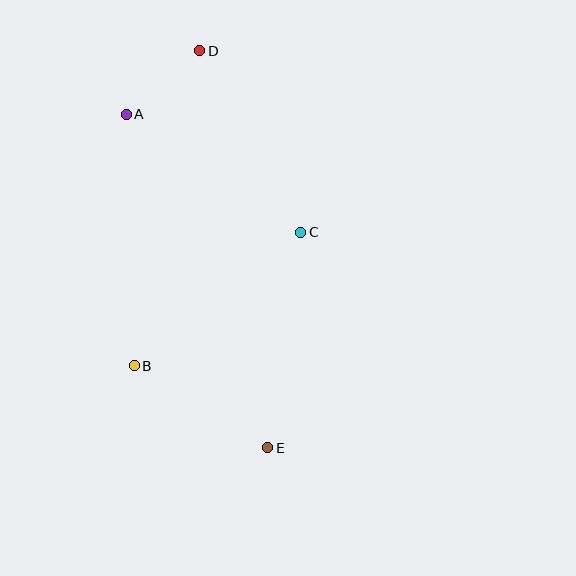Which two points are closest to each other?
Points A and D are closest to each other.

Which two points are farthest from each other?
Points D and E are farthest from each other.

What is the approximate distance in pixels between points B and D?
The distance between B and D is approximately 322 pixels.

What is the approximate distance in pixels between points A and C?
The distance between A and C is approximately 211 pixels.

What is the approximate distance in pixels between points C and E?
The distance between C and E is approximately 218 pixels.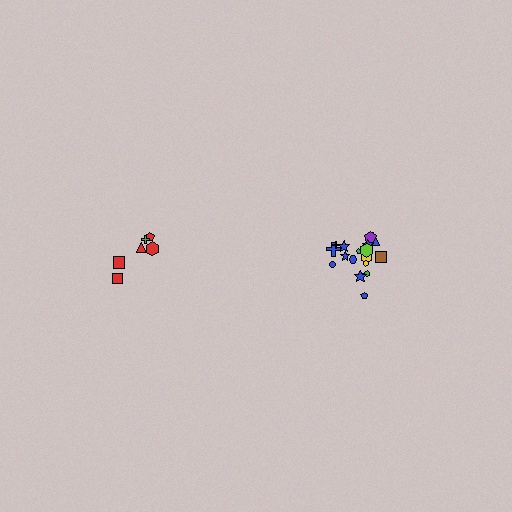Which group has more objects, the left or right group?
The right group.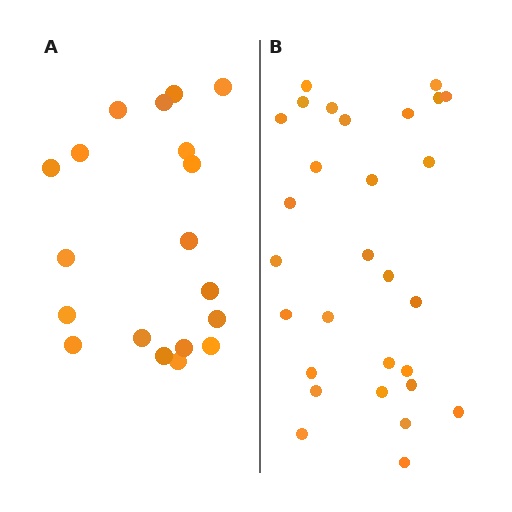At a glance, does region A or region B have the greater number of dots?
Region B (the right region) has more dots.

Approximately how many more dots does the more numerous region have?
Region B has roughly 10 or so more dots than region A.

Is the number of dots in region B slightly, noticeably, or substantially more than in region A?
Region B has substantially more. The ratio is roughly 1.5 to 1.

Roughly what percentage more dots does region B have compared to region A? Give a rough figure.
About 55% more.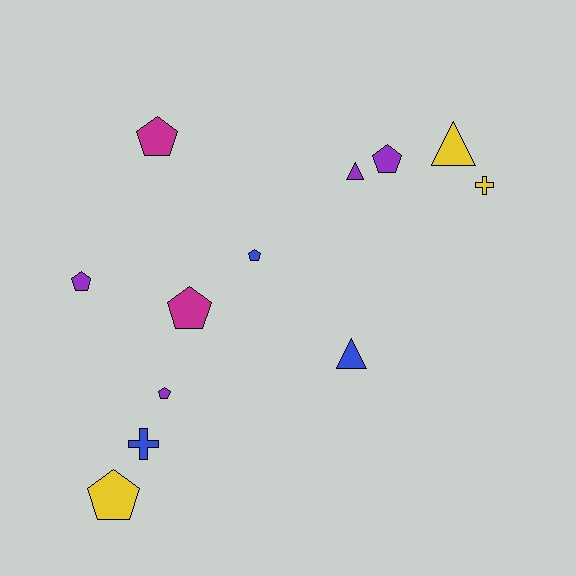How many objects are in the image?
There are 12 objects.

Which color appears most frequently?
Purple, with 4 objects.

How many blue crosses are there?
There is 1 blue cross.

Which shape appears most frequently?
Pentagon, with 7 objects.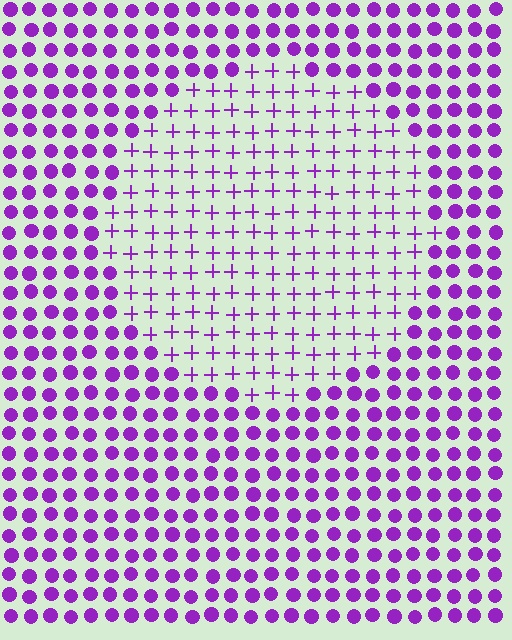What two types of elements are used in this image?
The image uses plus signs inside the circle region and circles outside it.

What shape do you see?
I see a circle.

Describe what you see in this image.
The image is filled with small purple elements arranged in a uniform grid. A circle-shaped region contains plus signs, while the surrounding area contains circles. The boundary is defined purely by the change in element shape.